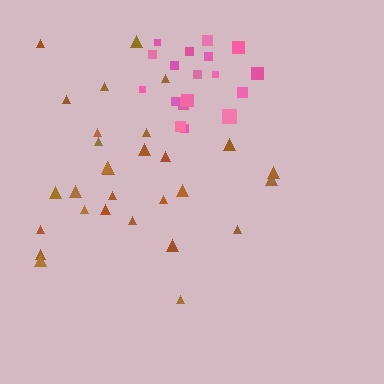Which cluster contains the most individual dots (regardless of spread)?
Brown (30).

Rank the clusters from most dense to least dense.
pink, brown.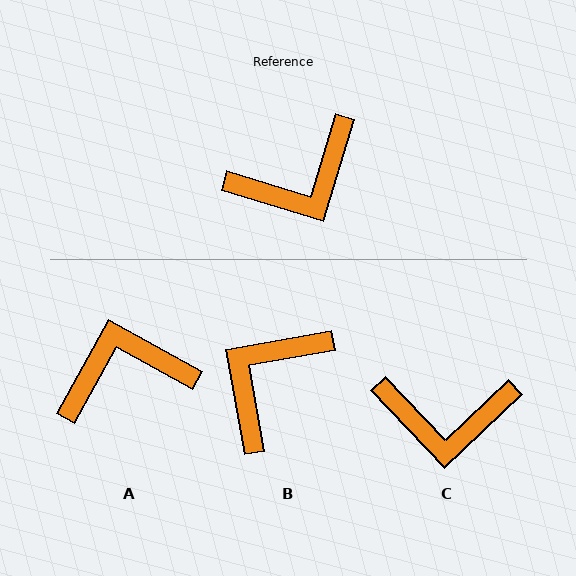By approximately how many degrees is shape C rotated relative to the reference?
Approximately 29 degrees clockwise.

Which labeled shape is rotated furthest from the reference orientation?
A, about 168 degrees away.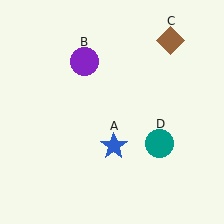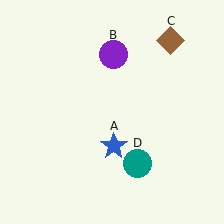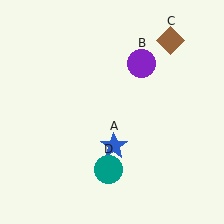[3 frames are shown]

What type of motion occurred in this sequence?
The purple circle (object B), teal circle (object D) rotated clockwise around the center of the scene.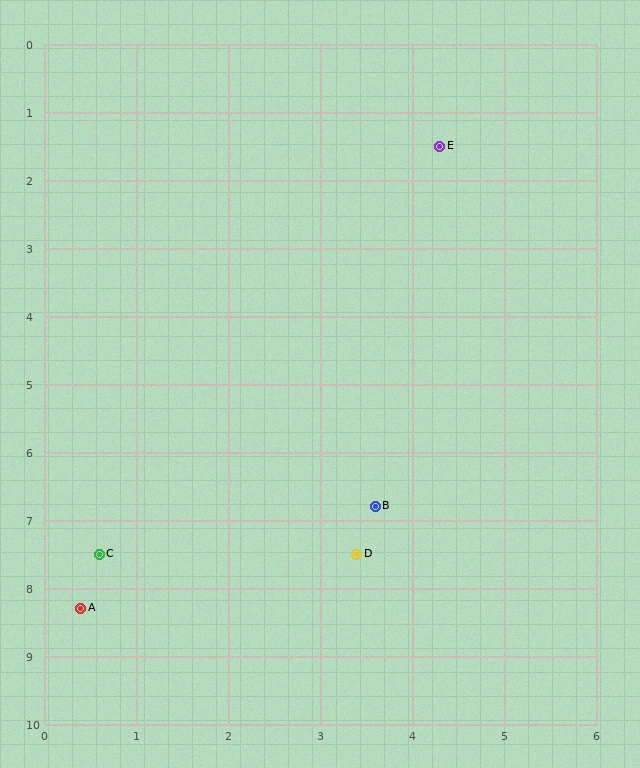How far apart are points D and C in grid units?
Points D and C are about 2.8 grid units apart.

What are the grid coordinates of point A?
Point A is at approximately (0.4, 8.3).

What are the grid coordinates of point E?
Point E is at approximately (4.3, 1.5).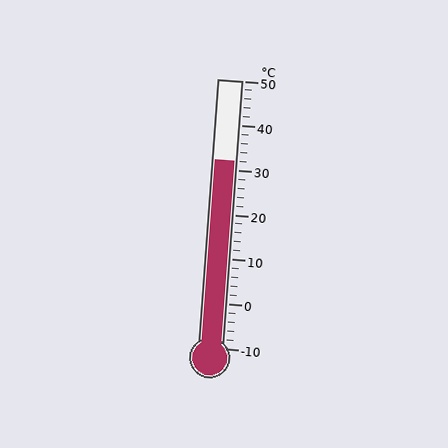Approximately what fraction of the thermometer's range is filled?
The thermometer is filled to approximately 70% of its range.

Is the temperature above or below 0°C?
The temperature is above 0°C.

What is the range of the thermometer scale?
The thermometer scale ranges from -10°C to 50°C.